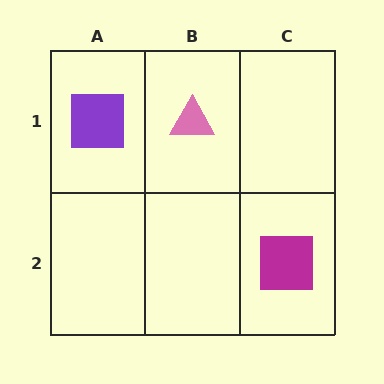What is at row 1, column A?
A purple square.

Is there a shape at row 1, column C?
No, that cell is empty.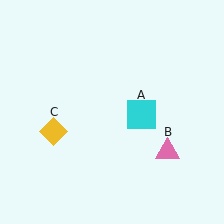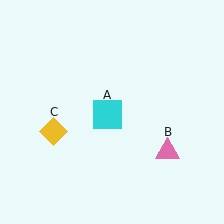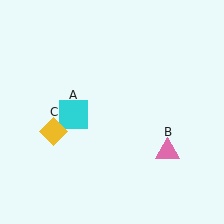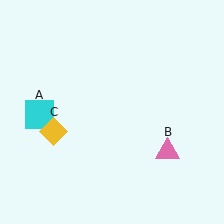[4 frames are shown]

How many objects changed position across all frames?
1 object changed position: cyan square (object A).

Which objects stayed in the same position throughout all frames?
Pink triangle (object B) and yellow diamond (object C) remained stationary.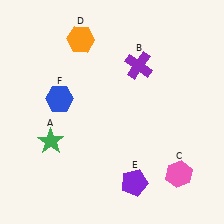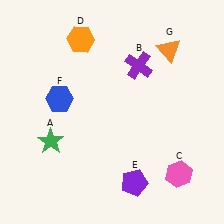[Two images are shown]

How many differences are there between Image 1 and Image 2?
There is 1 difference between the two images.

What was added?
An orange triangle (G) was added in Image 2.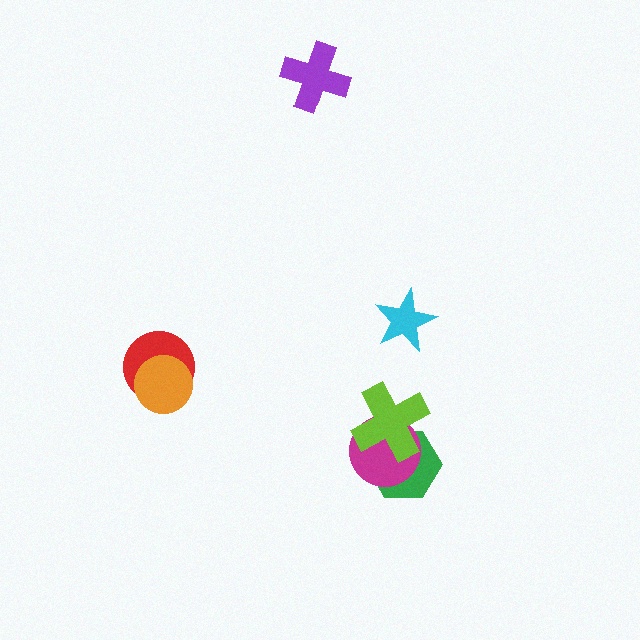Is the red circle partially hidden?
Yes, it is partially covered by another shape.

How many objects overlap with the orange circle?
1 object overlaps with the orange circle.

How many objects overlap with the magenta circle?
2 objects overlap with the magenta circle.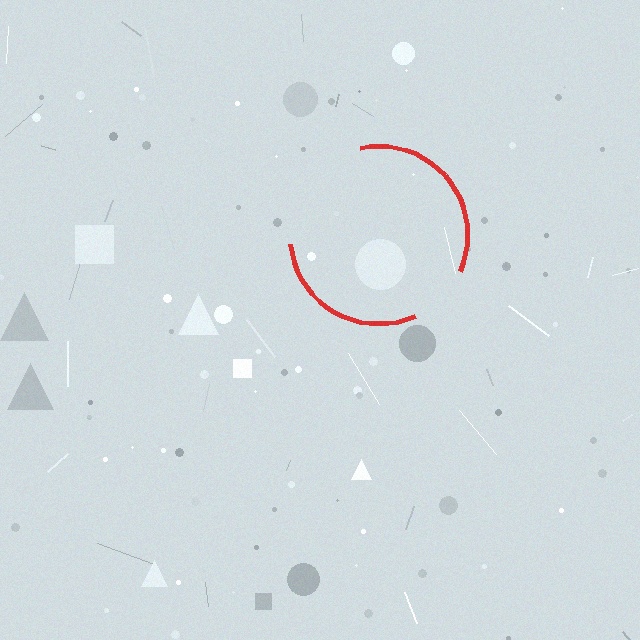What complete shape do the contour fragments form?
The contour fragments form a circle.